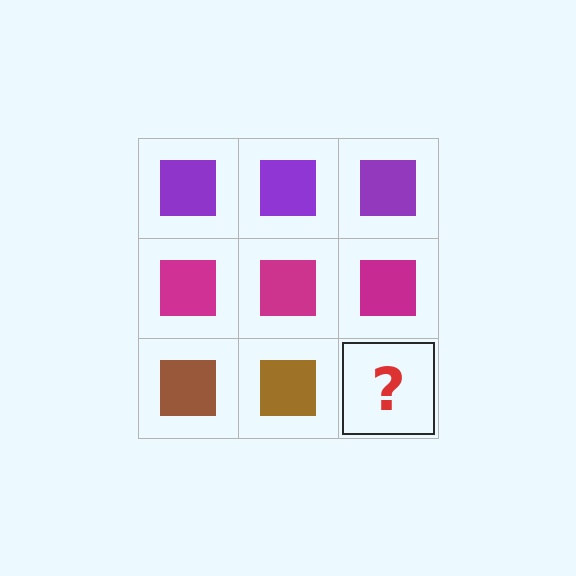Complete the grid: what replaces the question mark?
The question mark should be replaced with a brown square.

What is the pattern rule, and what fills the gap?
The rule is that each row has a consistent color. The gap should be filled with a brown square.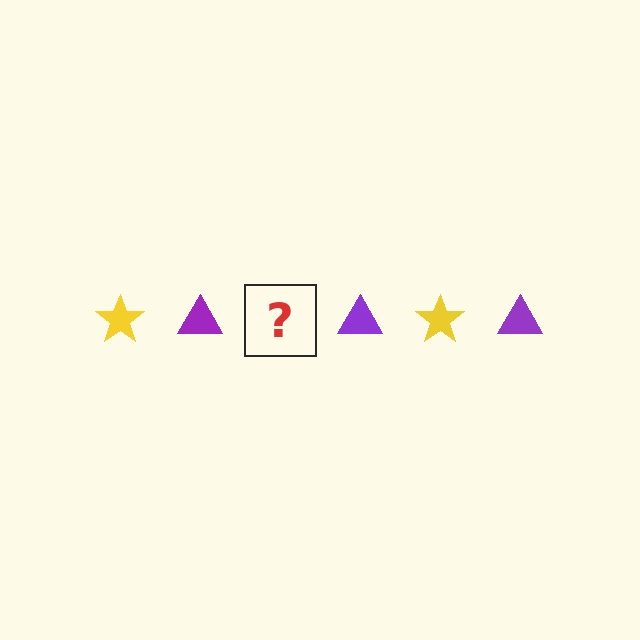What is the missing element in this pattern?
The missing element is a yellow star.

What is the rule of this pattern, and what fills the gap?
The rule is that the pattern alternates between yellow star and purple triangle. The gap should be filled with a yellow star.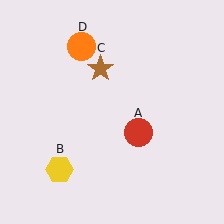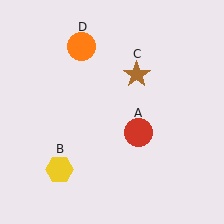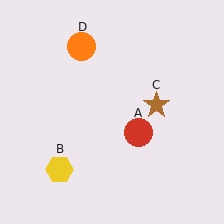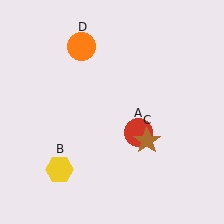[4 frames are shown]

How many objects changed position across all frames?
1 object changed position: brown star (object C).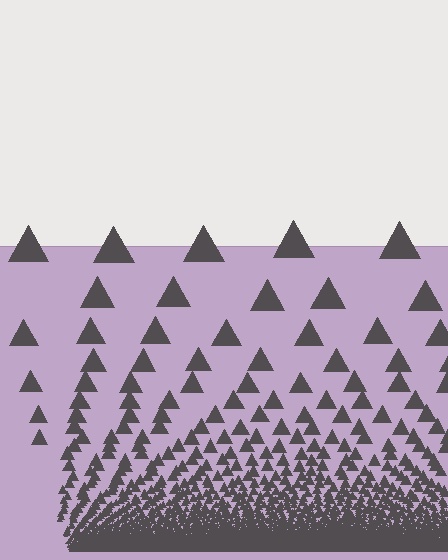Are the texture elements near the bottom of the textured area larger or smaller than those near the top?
Smaller. The gradient is inverted — elements near the bottom are smaller and denser.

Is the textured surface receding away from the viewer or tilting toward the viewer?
The surface appears to tilt toward the viewer. Texture elements get larger and sparser toward the top.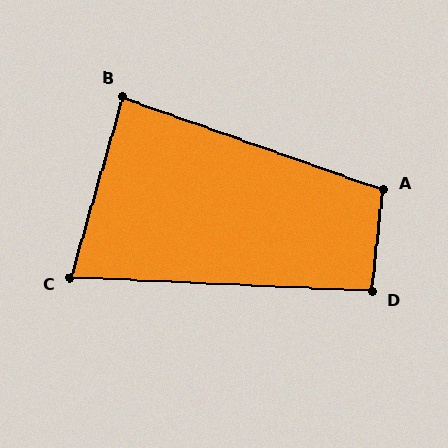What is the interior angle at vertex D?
Approximately 94 degrees (approximately right).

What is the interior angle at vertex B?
Approximately 86 degrees (approximately right).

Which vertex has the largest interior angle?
A, at approximately 103 degrees.